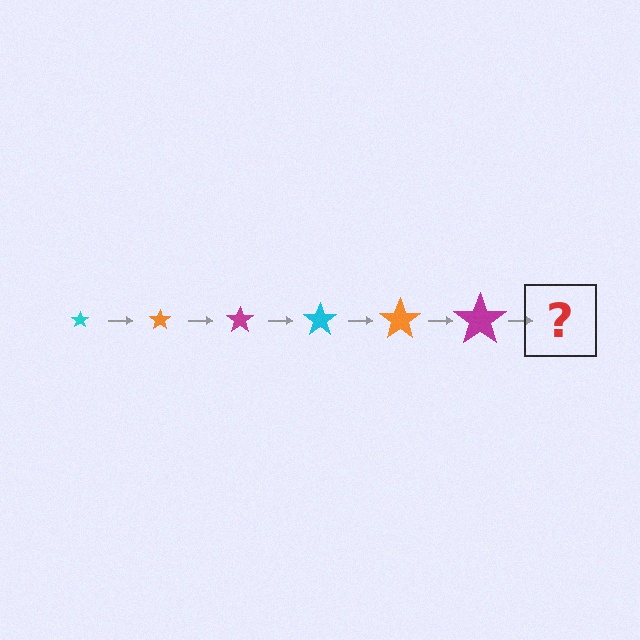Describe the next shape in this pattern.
It should be a cyan star, larger than the previous one.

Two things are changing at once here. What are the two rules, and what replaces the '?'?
The two rules are that the star grows larger each step and the color cycles through cyan, orange, and magenta. The '?' should be a cyan star, larger than the previous one.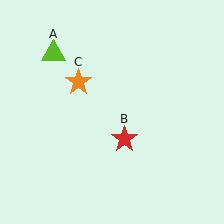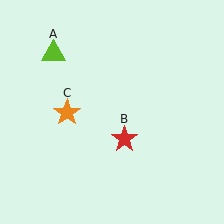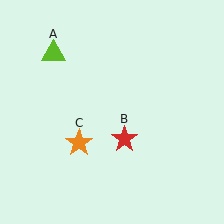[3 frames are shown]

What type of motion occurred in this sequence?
The orange star (object C) rotated counterclockwise around the center of the scene.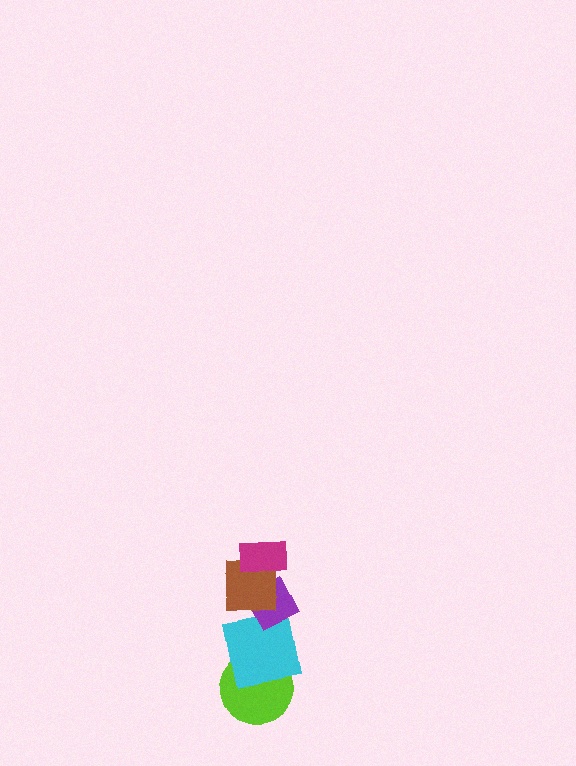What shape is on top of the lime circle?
The cyan square is on top of the lime circle.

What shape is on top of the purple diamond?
The brown square is on top of the purple diamond.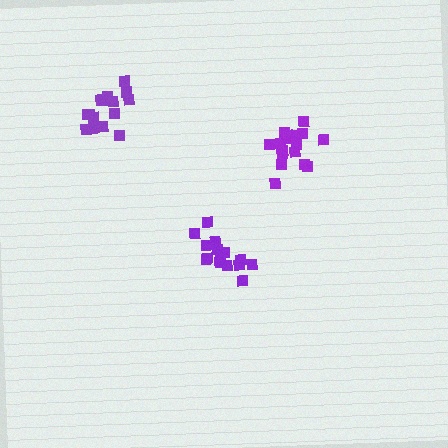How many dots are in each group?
Group 1: 19 dots, Group 2: 15 dots, Group 3: 15 dots (49 total).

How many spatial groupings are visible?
There are 3 spatial groupings.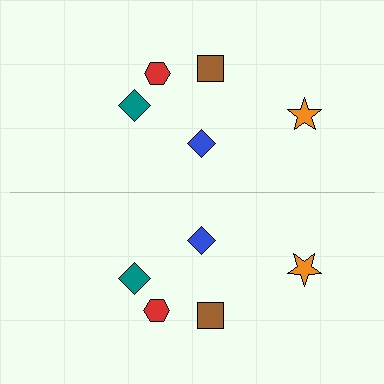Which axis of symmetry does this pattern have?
The pattern has a horizontal axis of symmetry running through the center of the image.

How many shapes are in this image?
There are 10 shapes in this image.